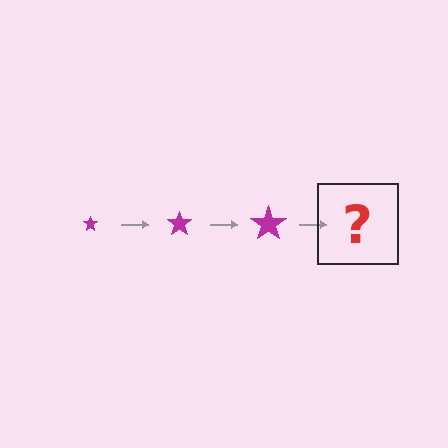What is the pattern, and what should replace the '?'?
The pattern is that the star gets progressively larger each step. The '?' should be a magenta star, larger than the previous one.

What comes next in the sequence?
The next element should be a magenta star, larger than the previous one.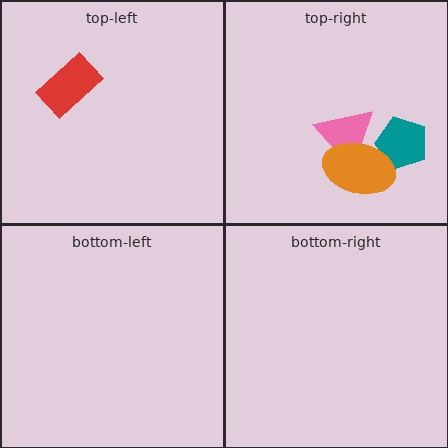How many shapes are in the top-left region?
1.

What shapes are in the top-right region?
The pink triangle, the teal pentagon, the orange ellipse.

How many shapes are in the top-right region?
3.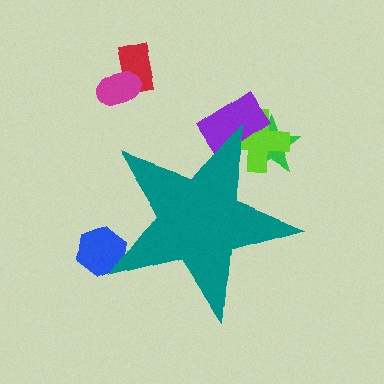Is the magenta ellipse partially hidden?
No, the magenta ellipse is fully visible.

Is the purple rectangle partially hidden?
Yes, the purple rectangle is partially hidden behind the teal star.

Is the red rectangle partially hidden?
No, the red rectangle is fully visible.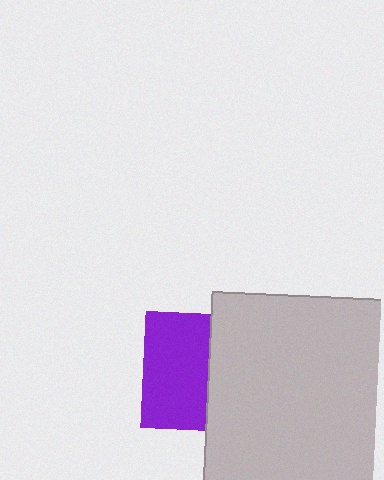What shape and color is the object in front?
The object in front is a light gray rectangle.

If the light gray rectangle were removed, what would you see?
You would see the complete purple square.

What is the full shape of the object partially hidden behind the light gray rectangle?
The partially hidden object is a purple square.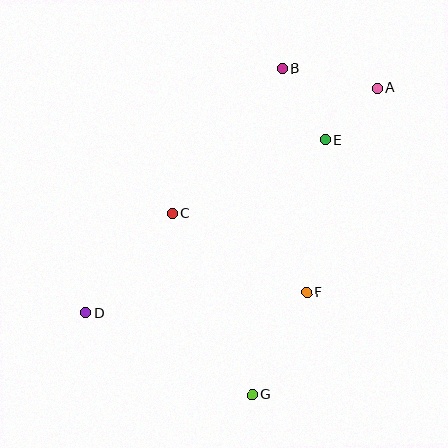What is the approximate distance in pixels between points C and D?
The distance between C and D is approximately 131 pixels.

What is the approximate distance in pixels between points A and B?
The distance between A and B is approximately 97 pixels.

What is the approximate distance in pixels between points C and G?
The distance between C and G is approximately 198 pixels.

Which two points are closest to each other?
Points A and E are closest to each other.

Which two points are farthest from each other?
Points A and D are farthest from each other.